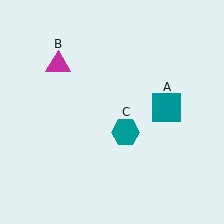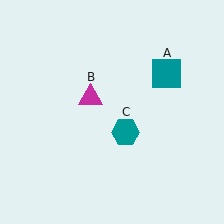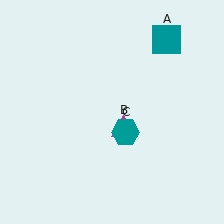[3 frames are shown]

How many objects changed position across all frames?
2 objects changed position: teal square (object A), magenta triangle (object B).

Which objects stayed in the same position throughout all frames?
Teal hexagon (object C) remained stationary.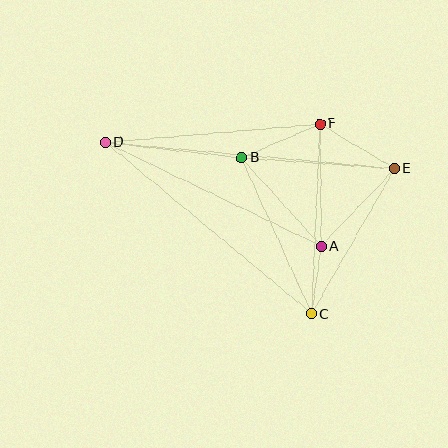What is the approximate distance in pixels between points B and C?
The distance between B and C is approximately 171 pixels.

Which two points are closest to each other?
Points A and C are closest to each other.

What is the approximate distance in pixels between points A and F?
The distance between A and F is approximately 122 pixels.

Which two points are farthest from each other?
Points D and E are farthest from each other.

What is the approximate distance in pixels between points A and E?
The distance between A and E is approximately 107 pixels.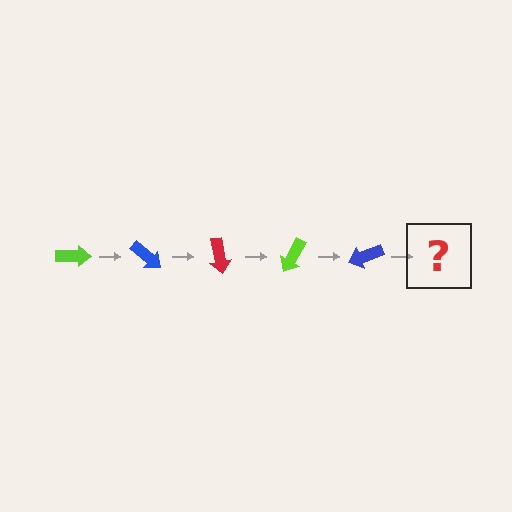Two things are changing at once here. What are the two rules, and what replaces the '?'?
The two rules are that it rotates 40 degrees each step and the color cycles through lime, blue, and red. The '?' should be a red arrow, rotated 200 degrees from the start.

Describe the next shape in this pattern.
It should be a red arrow, rotated 200 degrees from the start.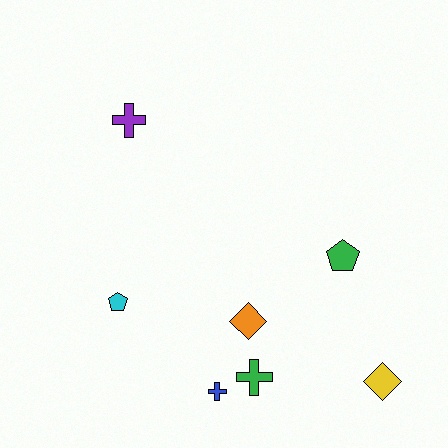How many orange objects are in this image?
There is 1 orange object.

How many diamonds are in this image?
There are 2 diamonds.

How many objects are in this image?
There are 7 objects.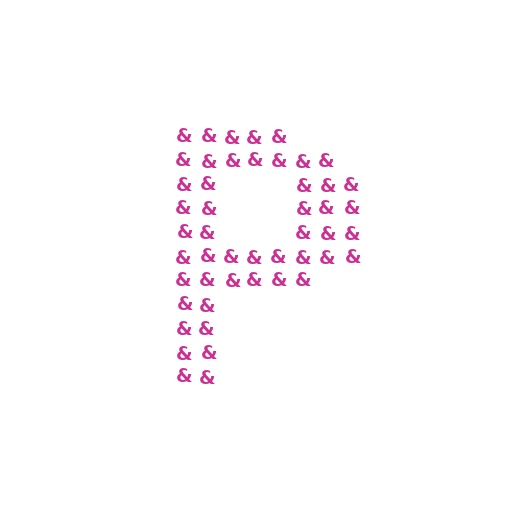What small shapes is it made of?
It is made of small ampersands.